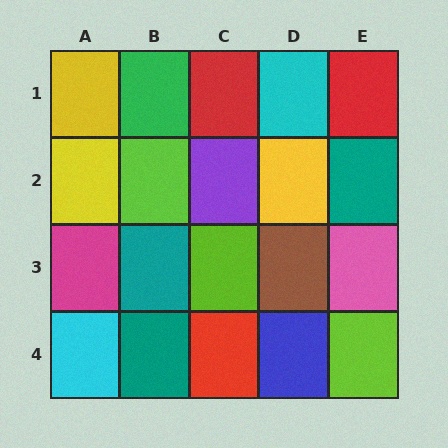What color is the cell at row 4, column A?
Cyan.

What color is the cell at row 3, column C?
Lime.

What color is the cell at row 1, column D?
Cyan.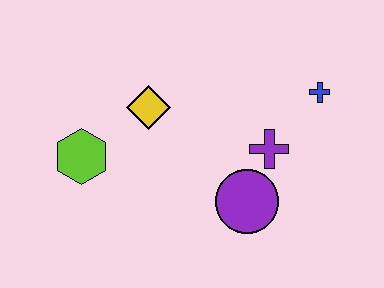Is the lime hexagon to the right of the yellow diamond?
No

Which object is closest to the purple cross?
The purple circle is closest to the purple cross.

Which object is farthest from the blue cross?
The lime hexagon is farthest from the blue cross.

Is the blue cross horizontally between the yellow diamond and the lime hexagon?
No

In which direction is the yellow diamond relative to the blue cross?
The yellow diamond is to the left of the blue cross.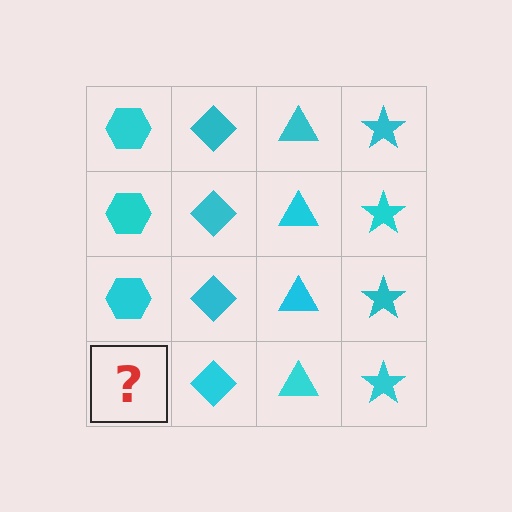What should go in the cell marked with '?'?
The missing cell should contain a cyan hexagon.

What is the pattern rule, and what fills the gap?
The rule is that each column has a consistent shape. The gap should be filled with a cyan hexagon.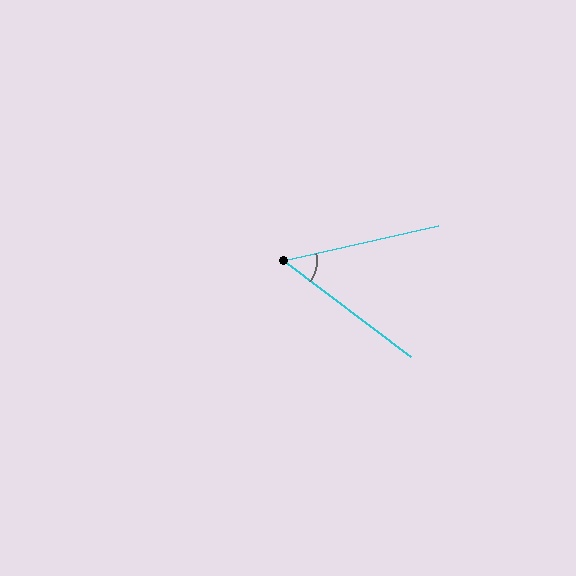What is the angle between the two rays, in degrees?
Approximately 50 degrees.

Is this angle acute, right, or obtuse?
It is acute.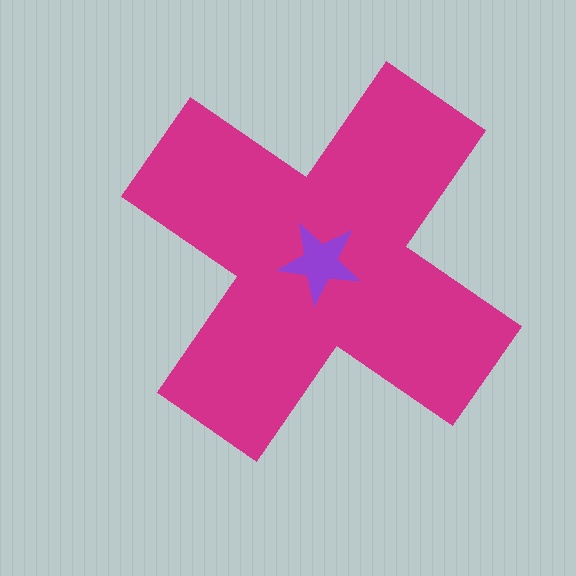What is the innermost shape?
The purple star.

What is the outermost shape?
The magenta cross.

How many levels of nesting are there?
2.